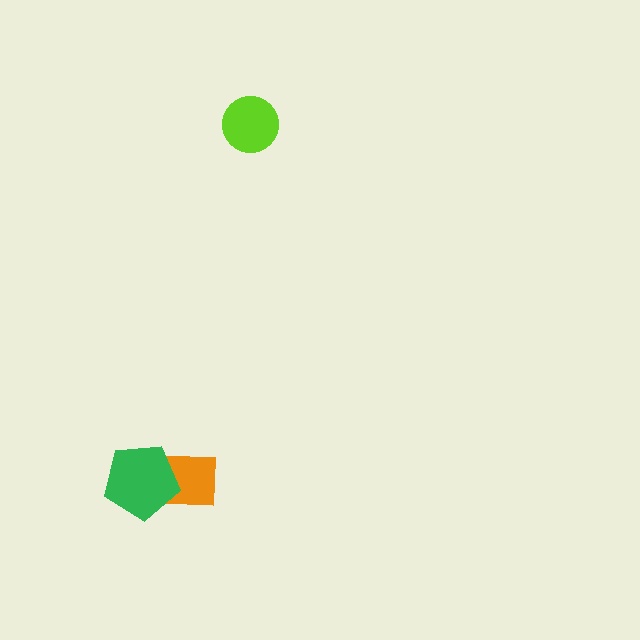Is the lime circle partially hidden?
No, no other shape covers it.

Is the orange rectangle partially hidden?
Yes, it is partially covered by another shape.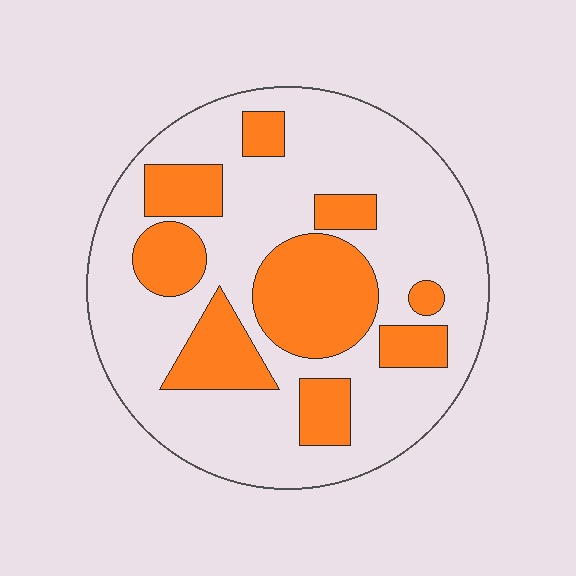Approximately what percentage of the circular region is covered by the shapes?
Approximately 30%.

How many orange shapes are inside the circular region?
9.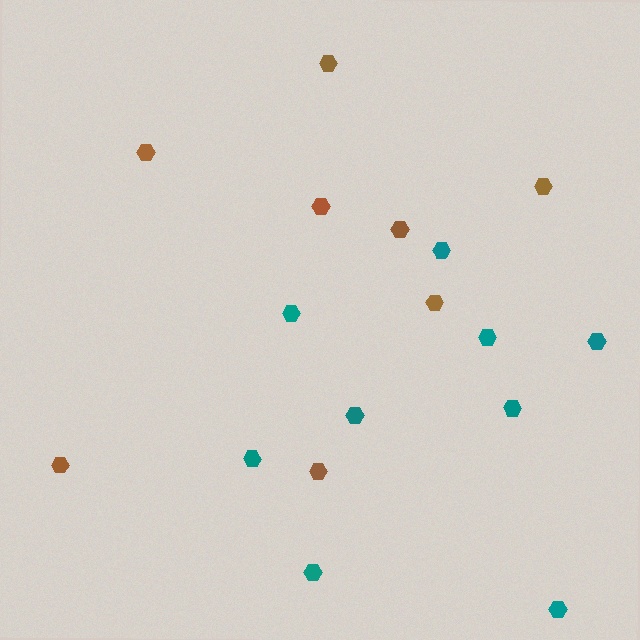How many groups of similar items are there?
There are 2 groups: one group of brown hexagons (8) and one group of teal hexagons (9).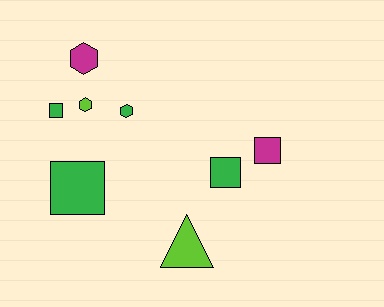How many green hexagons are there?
There is 1 green hexagon.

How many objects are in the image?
There are 8 objects.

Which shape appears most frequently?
Square, with 4 objects.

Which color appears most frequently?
Green, with 4 objects.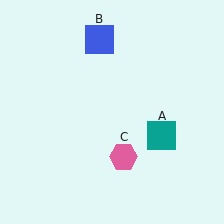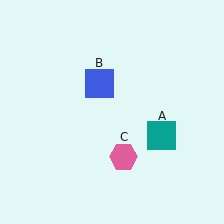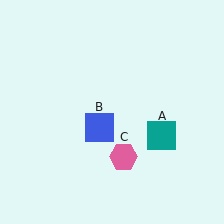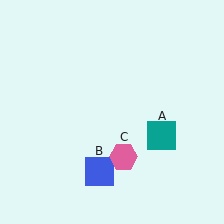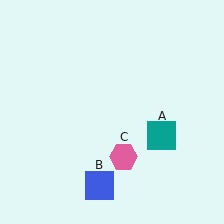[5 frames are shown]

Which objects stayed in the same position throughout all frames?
Teal square (object A) and pink hexagon (object C) remained stationary.